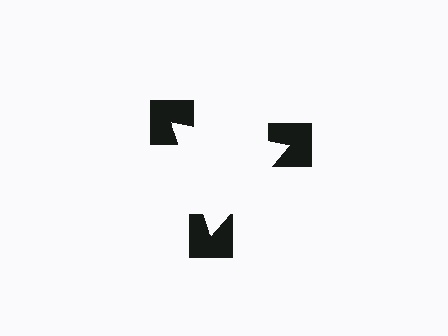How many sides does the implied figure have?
3 sides.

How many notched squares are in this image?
There are 3 — one at each vertex of the illusory triangle.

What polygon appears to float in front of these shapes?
An illusory triangle — its edges are inferred from the aligned wedge cuts in the notched squares, not physically drawn.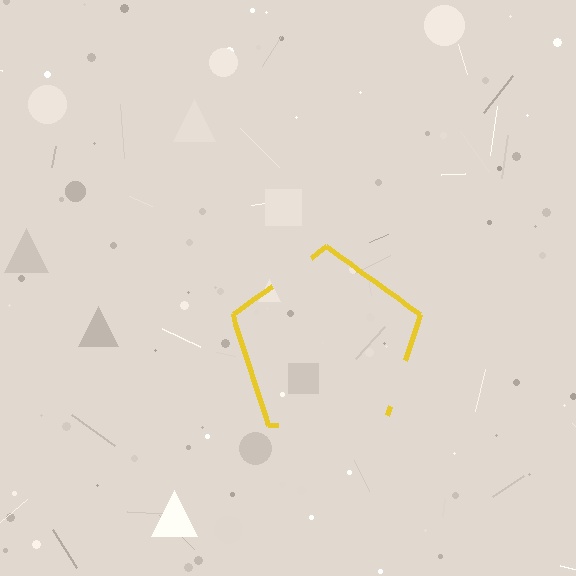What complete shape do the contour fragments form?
The contour fragments form a pentagon.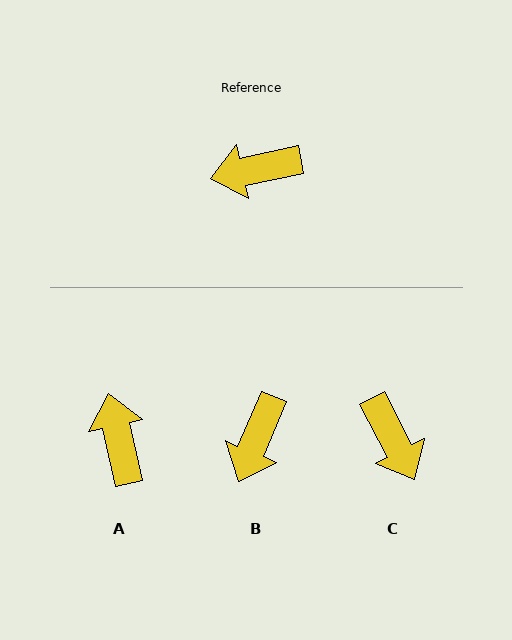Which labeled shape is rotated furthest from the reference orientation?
C, about 106 degrees away.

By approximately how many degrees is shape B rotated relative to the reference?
Approximately 56 degrees counter-clockwise.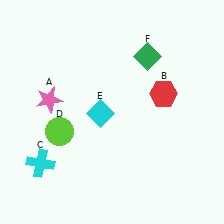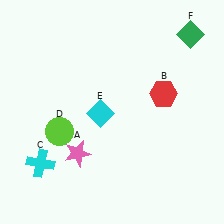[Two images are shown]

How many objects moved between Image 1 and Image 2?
2 objects moved between the two images.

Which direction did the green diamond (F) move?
The green diamond (F) moved right.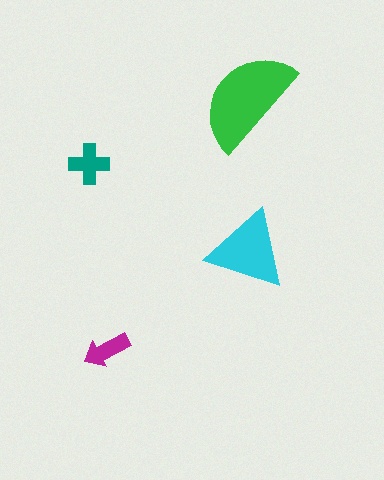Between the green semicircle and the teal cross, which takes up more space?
The green semicircle.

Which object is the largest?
The green semicircle.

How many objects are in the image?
There are 4 objects in the image.